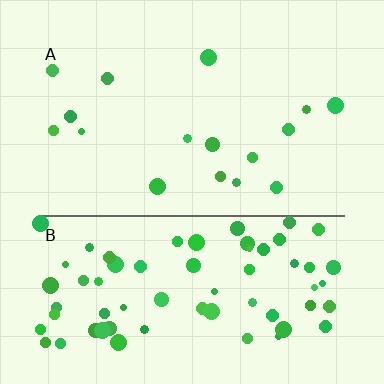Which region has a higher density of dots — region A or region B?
B (the bottom).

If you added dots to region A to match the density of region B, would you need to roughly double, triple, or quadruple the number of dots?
Approximately quadruple.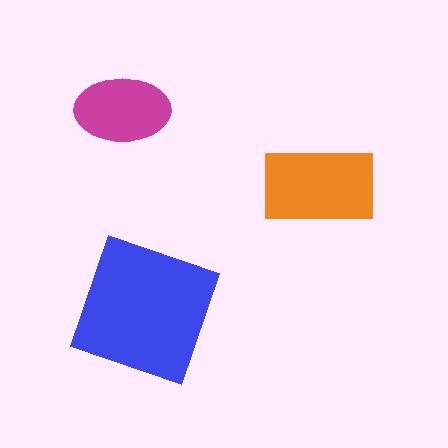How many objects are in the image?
There are 3 objects in the image.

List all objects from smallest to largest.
The magenta ellipse, the orange rectangle, the blue square.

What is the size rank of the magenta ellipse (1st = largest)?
3rd.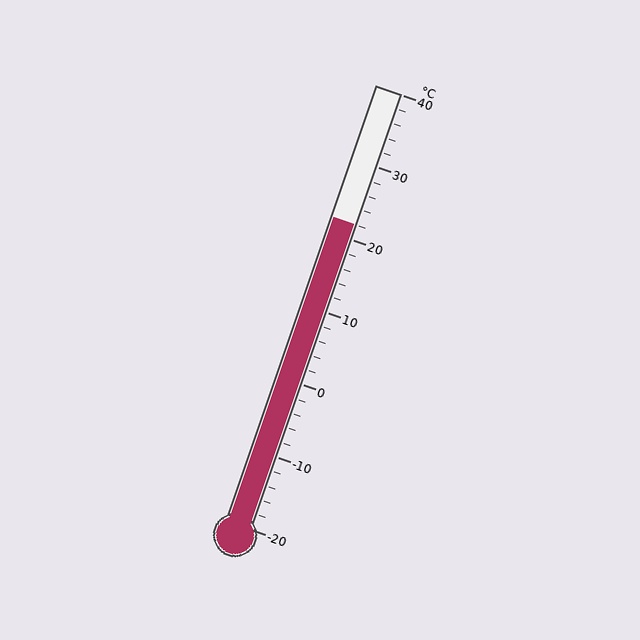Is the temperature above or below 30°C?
The temperature is below 30°C.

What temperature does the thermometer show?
The thermometer shows approximately 22°C.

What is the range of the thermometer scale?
The thermometer scale ranges from -20°C to 40°C.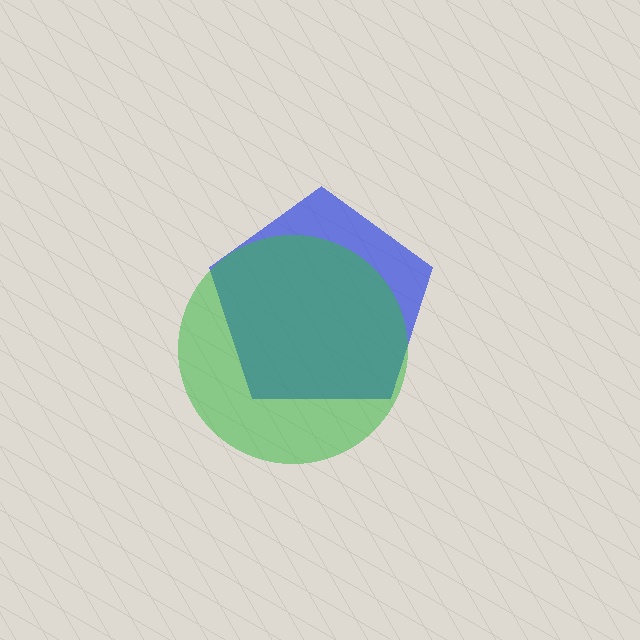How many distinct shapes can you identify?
There are 2 distinct shapes: a blue pentagon, a green circle.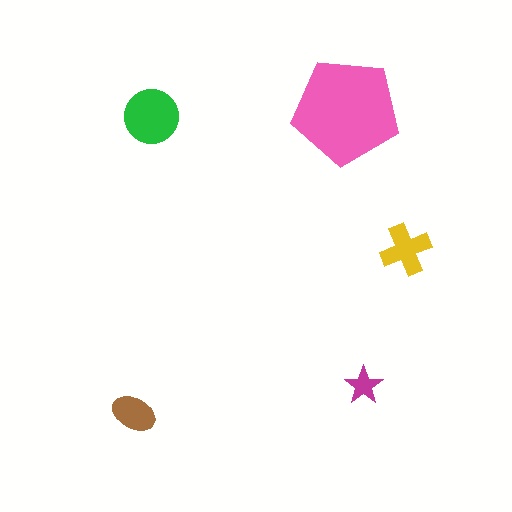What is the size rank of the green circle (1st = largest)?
2nd.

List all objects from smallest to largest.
The magenta star, the brown ellipse, the yellow cross, the green circle, the pink pentagon.